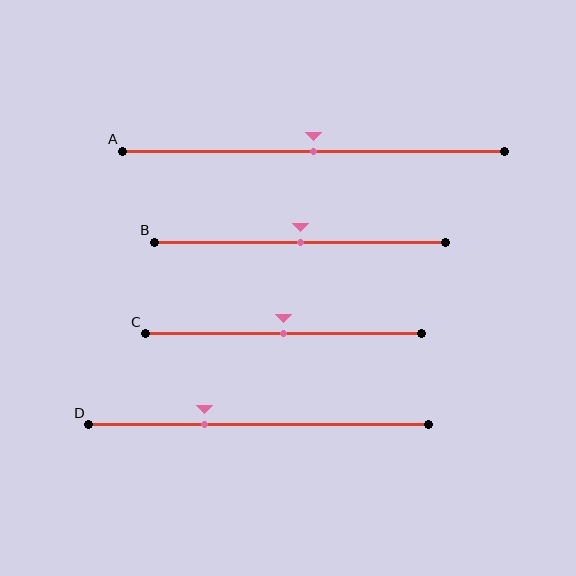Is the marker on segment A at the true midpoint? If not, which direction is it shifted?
Yes, the marker on segment A is at the true midpoint.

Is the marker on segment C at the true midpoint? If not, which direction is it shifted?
Yes, the marker on segment C is at the true midpoint.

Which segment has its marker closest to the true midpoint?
Segment A has its marker closest to the true midpoint.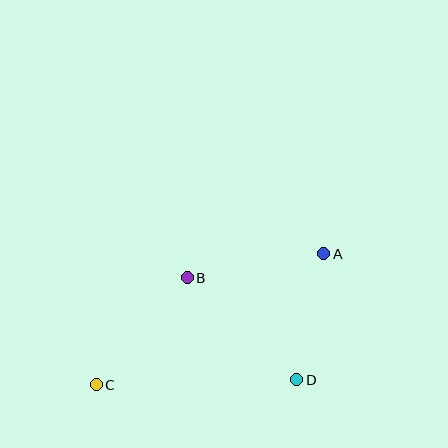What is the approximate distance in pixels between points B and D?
The distance between B and D is approximately 150 pixels.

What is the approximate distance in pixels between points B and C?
The distance between B and C is approximately 140 pixels.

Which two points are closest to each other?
Points A and D are closest to each other.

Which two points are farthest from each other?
Points A and C are farthest from each other.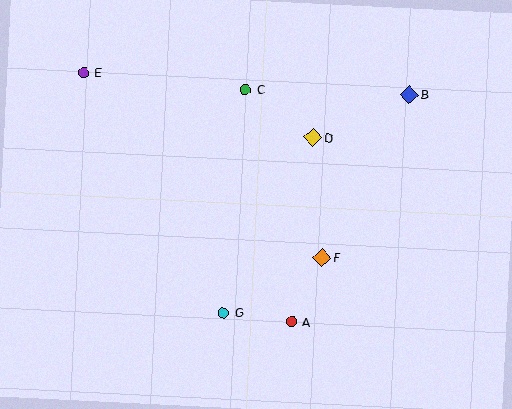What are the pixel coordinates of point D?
Point D is at (313, 137).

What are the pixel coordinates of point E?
Point E is at (83, 73).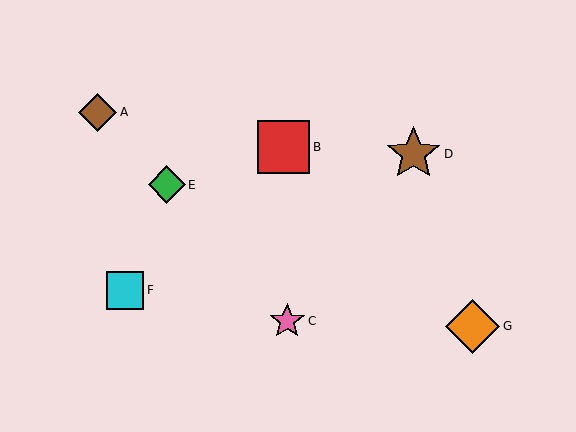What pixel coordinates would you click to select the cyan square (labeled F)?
Click at (125, 290) to select the cyan square F.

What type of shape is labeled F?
Shape F is a cyan square.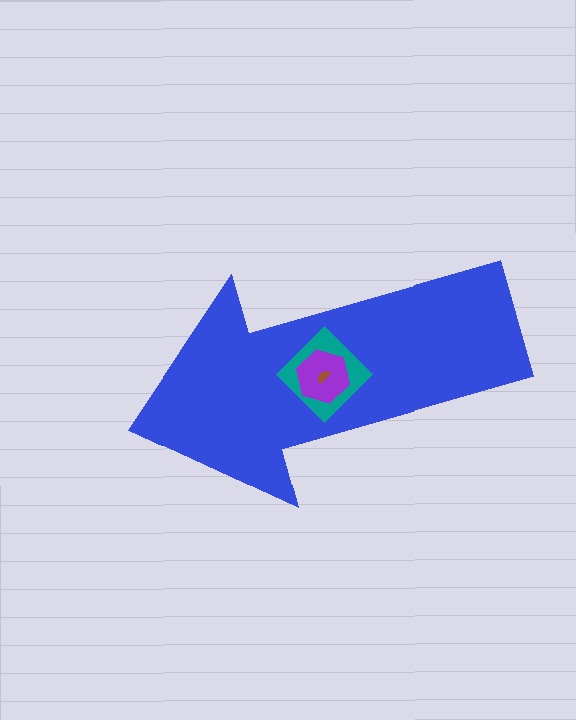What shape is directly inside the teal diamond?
The purple hexagon.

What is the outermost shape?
The blue arrow.